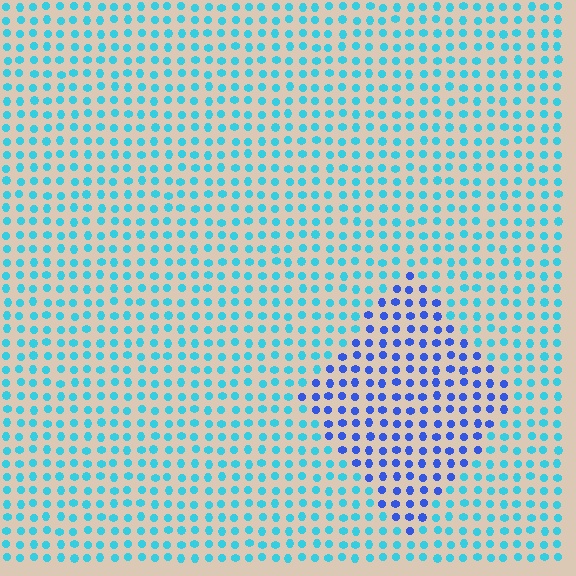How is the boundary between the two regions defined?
The boundary is defined purely by a slight shift in hue (about 42 degrees). Spacing, size, and orientation are identical on both sides.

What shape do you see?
I see a diamond.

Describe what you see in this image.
The image is filled with small cyan elements in a uniform arrangement. A diamond-shaped region is visible where the elements are tinted to a slightly different hue, forming a subtle color boundary.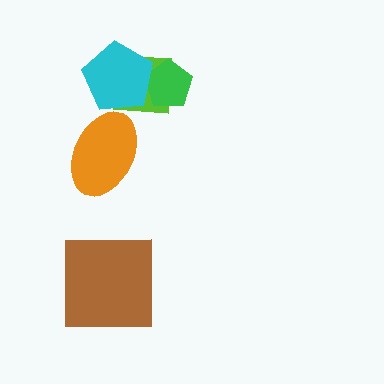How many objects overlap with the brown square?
0 objects overlap with the brown square.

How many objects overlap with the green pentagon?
2 objects overlap with the green pentagon.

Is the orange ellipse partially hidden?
No, no other shape covers it.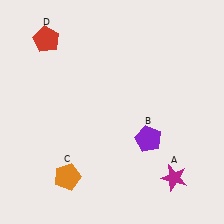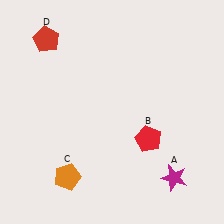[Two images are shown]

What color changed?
The pentagon (B) changed from purple in Image 1 to red in Image 2.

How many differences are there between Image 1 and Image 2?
There is 1 difference between the two images.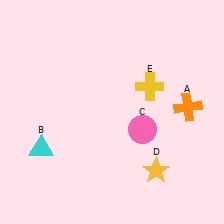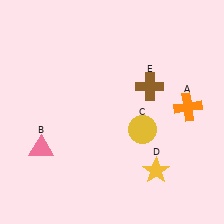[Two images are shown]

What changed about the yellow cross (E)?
In Image 1, E is yellow. In Image 2, it changed to brown.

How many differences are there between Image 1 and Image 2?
There are 3 differences between the two images.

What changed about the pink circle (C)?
In Image 1, C is pink. In Image 2, it changed to yellow.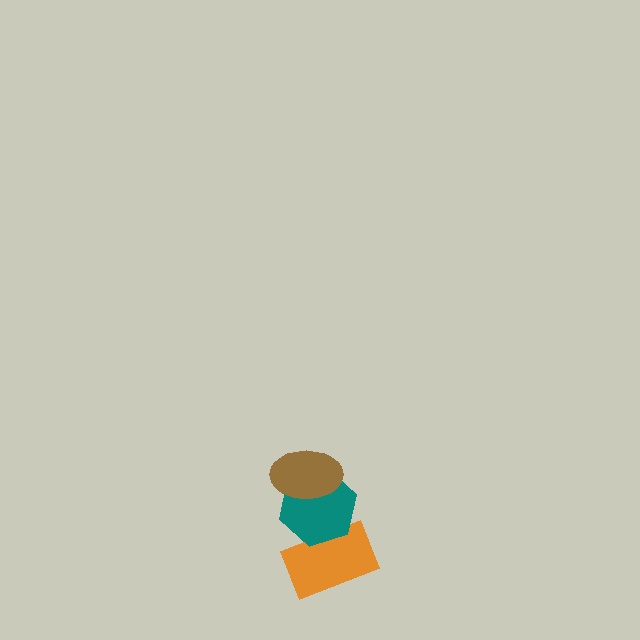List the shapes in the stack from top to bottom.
From top to bottom: the brown ellipse, the teal hexagon, the orange rectangle.